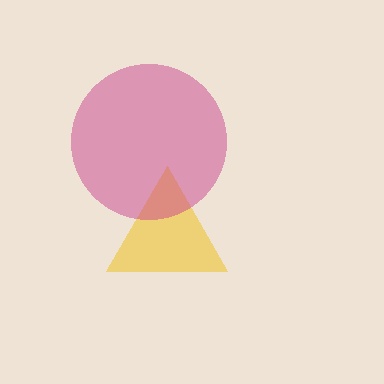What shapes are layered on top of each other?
The layered shapes are: a yellow triangle, a magenta circle.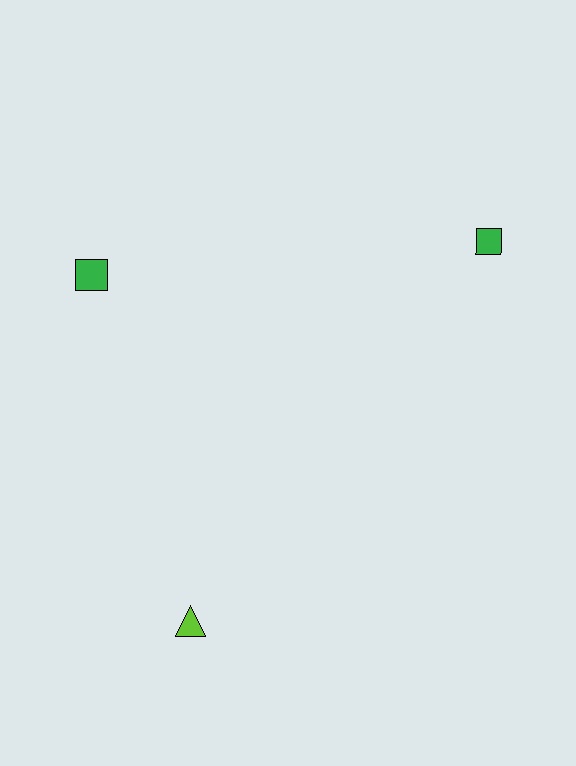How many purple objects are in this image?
There are no purple objects.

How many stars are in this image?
There are no stars.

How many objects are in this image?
There are 3 objects.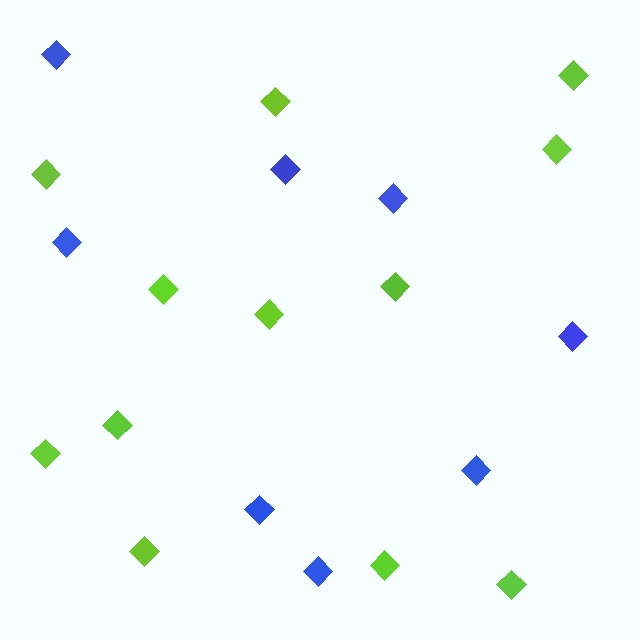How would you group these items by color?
There are 2 groups: one group of lime diamonds (12) and one group of blue diamonds (8).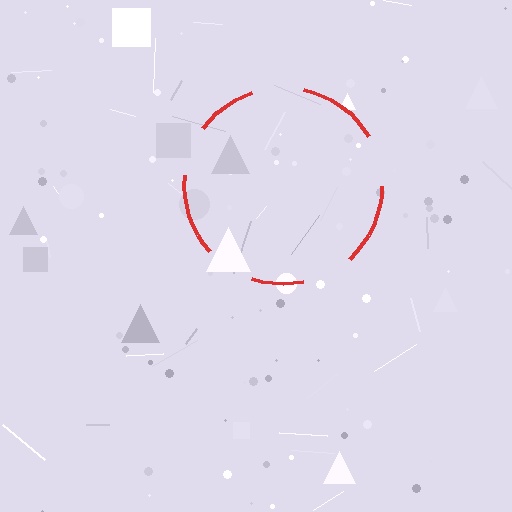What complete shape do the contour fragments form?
The contour fragments form a circle.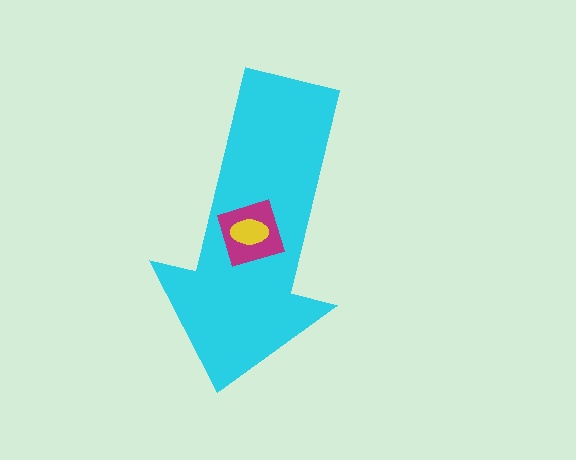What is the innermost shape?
The yellow ellipse.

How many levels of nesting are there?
3.